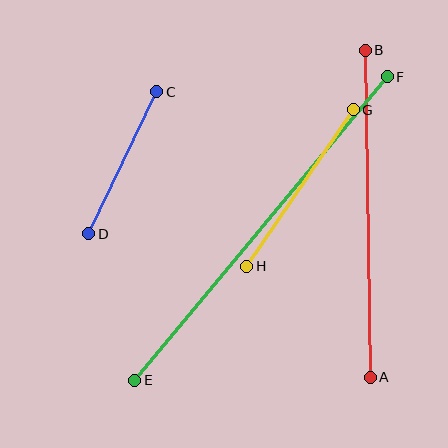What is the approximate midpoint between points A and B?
The midpoint is at approximately (368, 214) pixels.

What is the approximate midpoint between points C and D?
The midpoint is at approximately (123, 163) pixels.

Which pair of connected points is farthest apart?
Points E and F are farthest apart.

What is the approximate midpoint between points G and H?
The midpoint is at approximately (300, 188) pixels.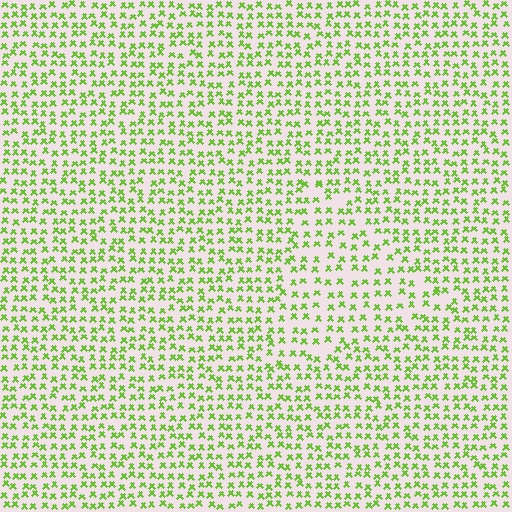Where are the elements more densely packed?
The elements are more densely packed outside the triangle boundary.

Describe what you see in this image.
The image contains small lime elements arranged at two different densities. A triangle-shaped region is visible where the elements are less densely packed than the surrounding area.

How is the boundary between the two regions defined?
The boundary is defined by a change in element density (approximately 1.5x ratio). All elements are the same color, size, and shape.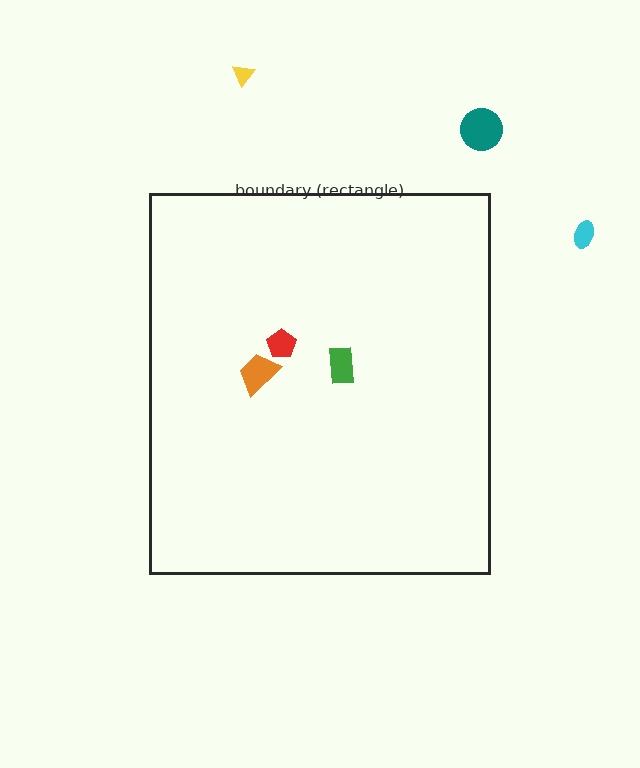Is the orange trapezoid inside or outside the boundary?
Inside.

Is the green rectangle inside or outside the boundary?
Inside.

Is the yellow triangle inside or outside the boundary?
Outside.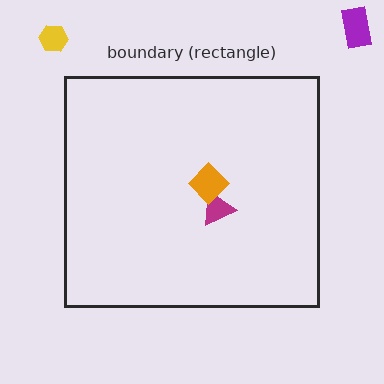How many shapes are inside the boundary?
2 inside, 2 outside.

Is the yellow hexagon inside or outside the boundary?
Outside.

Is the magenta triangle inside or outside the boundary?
Inside.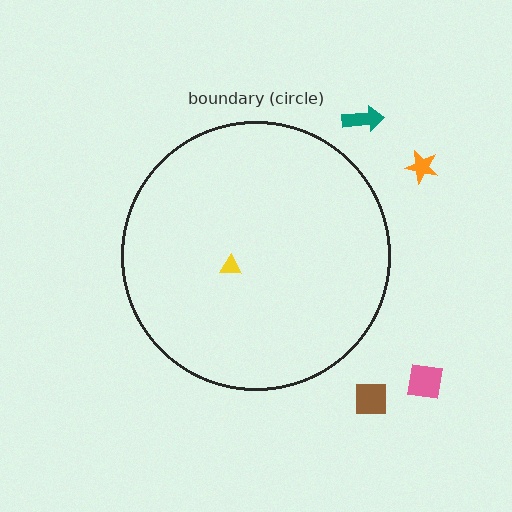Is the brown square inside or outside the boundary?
Outside.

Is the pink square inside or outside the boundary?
Outside.